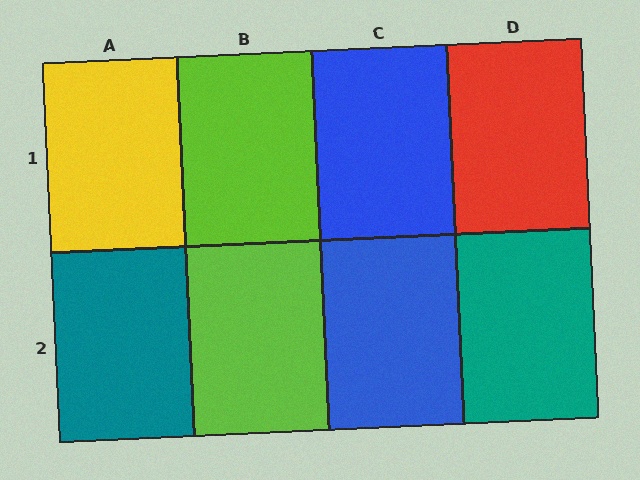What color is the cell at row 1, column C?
Blue.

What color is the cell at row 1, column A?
Yellow.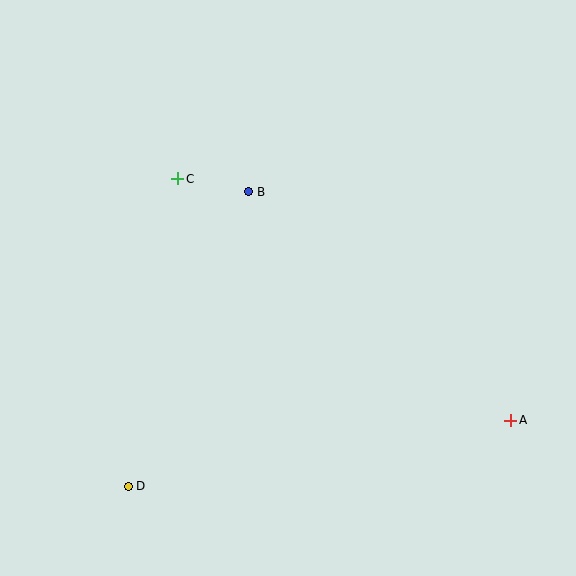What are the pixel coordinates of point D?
Point D is at (128, 486).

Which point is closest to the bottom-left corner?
Point D is closest to the bottom-left corner.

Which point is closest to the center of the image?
Point B at (249, 192) is closest to the center.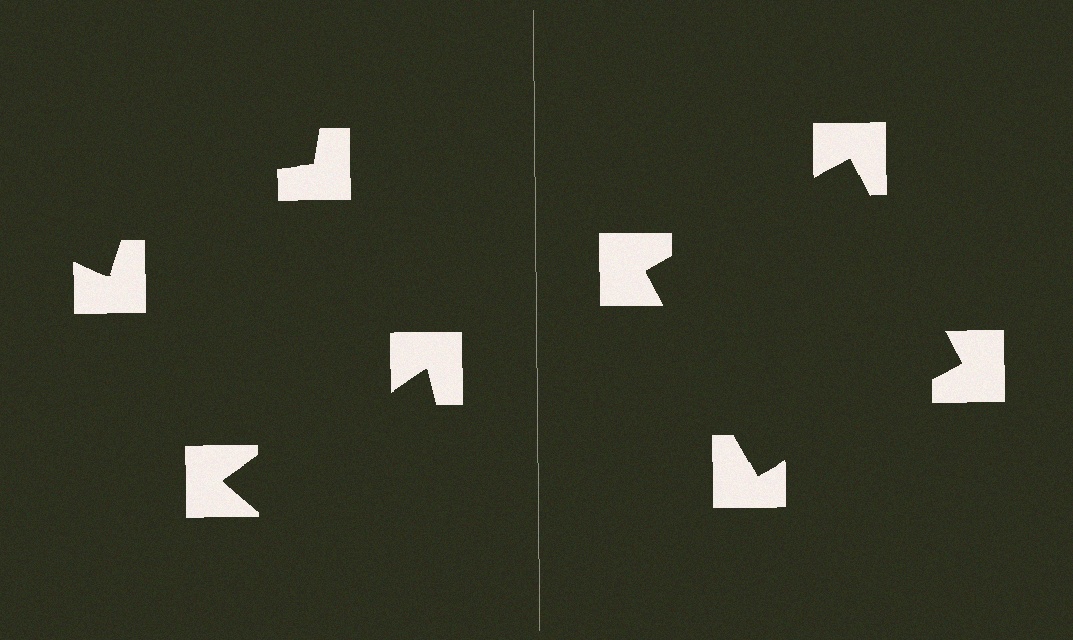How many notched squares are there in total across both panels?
8 — 4 on each side.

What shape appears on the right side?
An illusory square.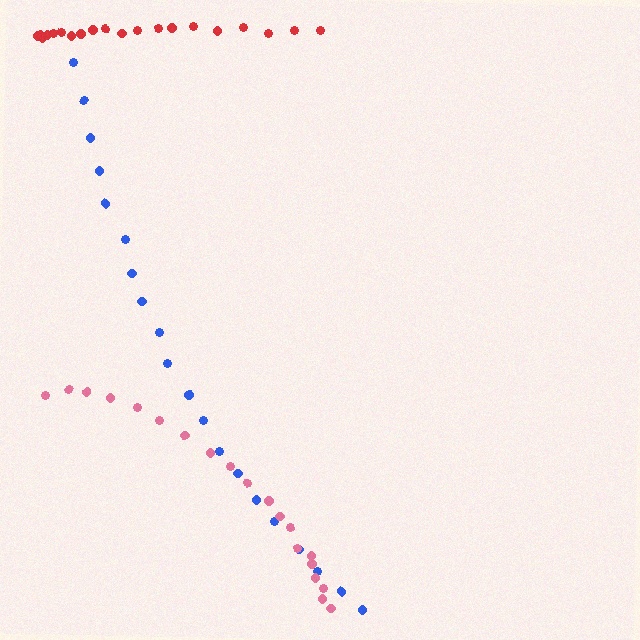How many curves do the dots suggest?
There are 3 distinct paths.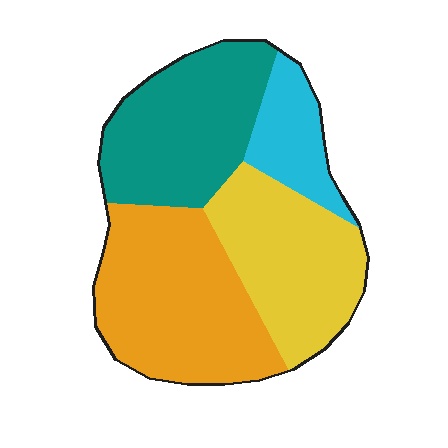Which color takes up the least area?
Cyan, at roughly 10%.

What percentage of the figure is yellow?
Yellow covers about 25% of the figure.